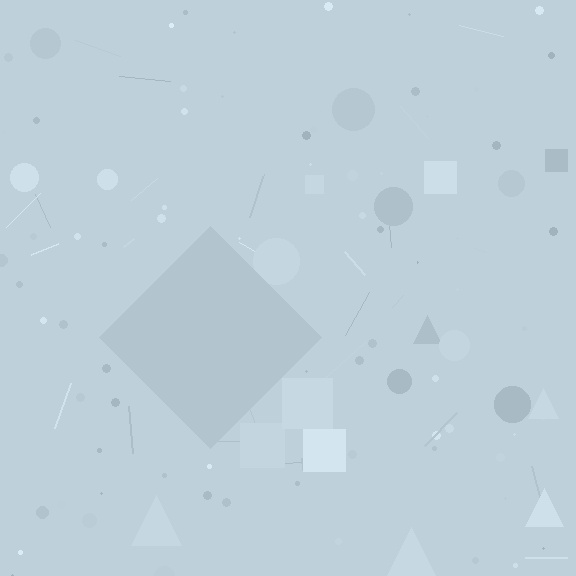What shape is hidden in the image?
A diamond is hidden in the image.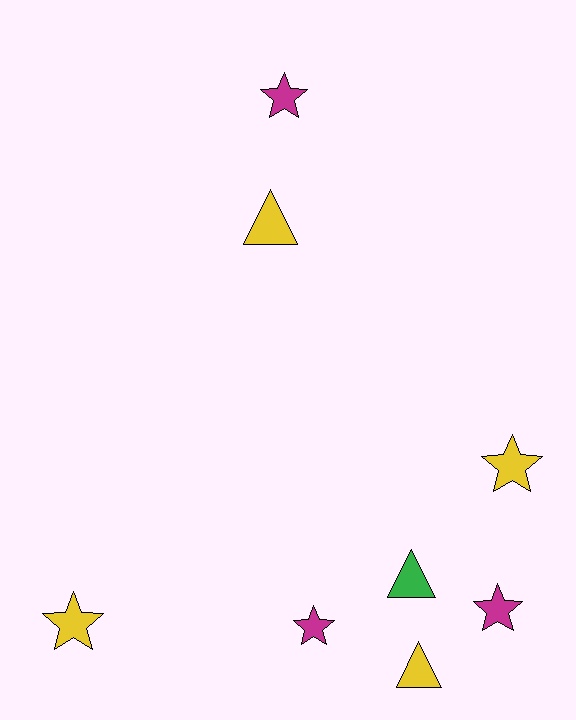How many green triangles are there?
There is 1 green triangle.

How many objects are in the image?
There are 8 objects.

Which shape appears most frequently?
Star, with 5 objects.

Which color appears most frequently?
Yellow, with 4 objects.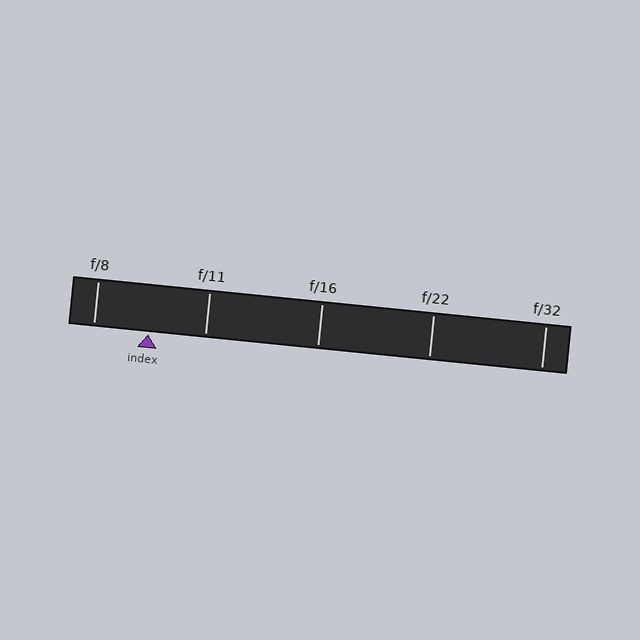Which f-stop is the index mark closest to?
The index mark is closest to f/8.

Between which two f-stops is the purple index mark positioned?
The index mark is between f/8 and f/11.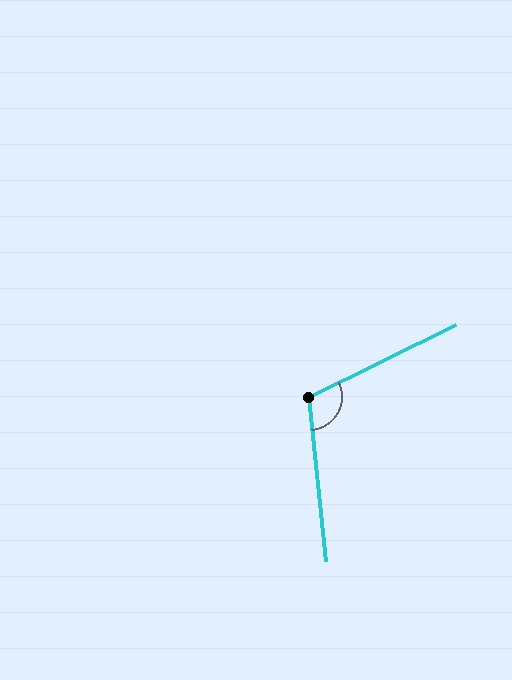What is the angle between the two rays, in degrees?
Approximately 111 degrees.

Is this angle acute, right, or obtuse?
It is obtuse.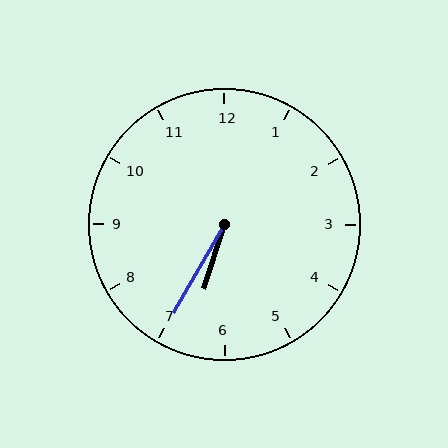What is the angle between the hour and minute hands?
Approximately 12 degrees.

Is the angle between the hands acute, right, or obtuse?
It is acute.